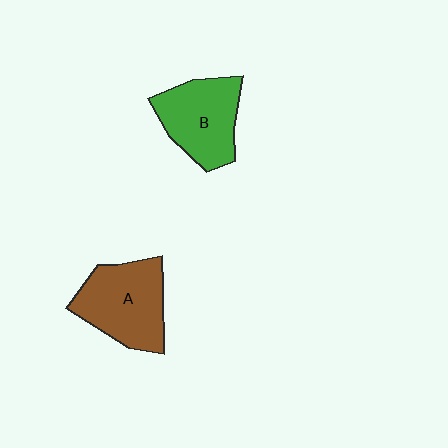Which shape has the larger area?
Shape A (brown).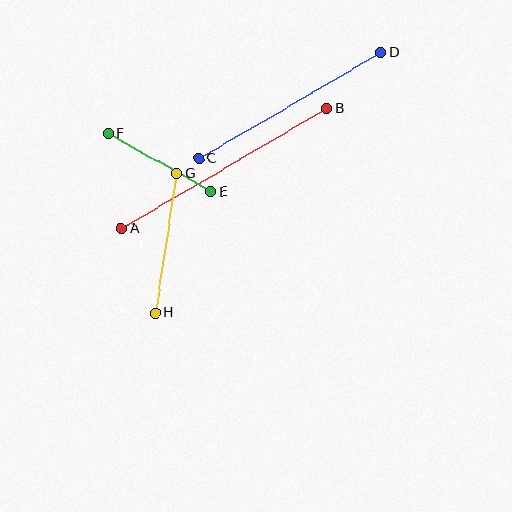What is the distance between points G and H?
The distance is approximately 141 pixels.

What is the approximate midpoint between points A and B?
The midpoint is at approximately (224, 168) pixels.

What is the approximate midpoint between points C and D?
The midpoint is at approximately (290, 105) pixels.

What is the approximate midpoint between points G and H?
The midpoint is at approximately (166, 243) pixels.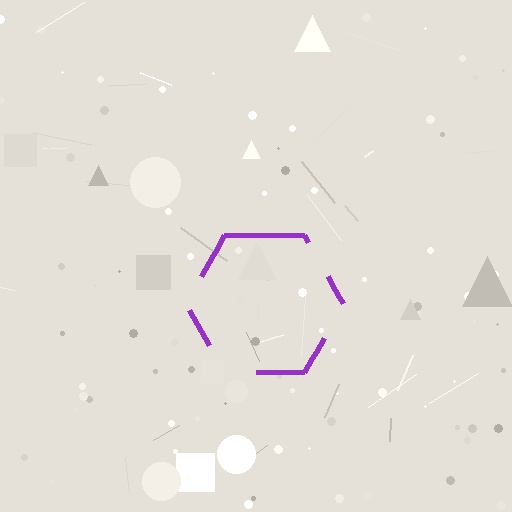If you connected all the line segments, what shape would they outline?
They would outline a hexagon.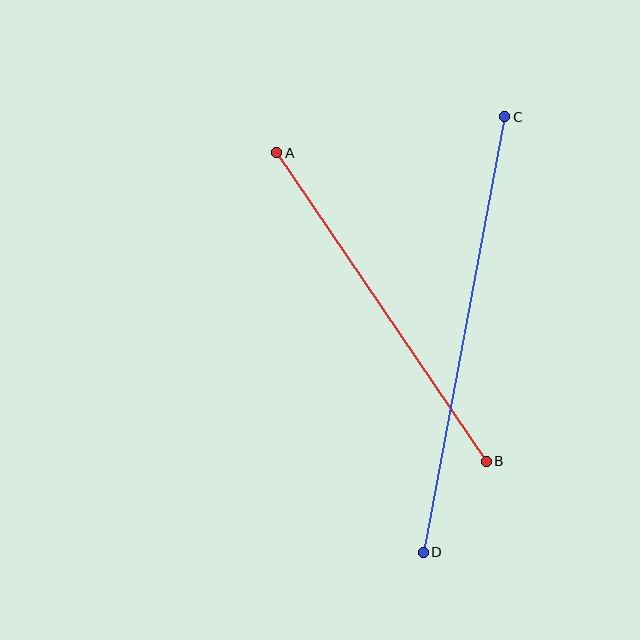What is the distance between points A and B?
The distance is approximately 373 pixels.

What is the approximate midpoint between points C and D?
The midpoint is at approximately (464, 335) pixels.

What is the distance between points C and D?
The distance is approximately 443 pixels.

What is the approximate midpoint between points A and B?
The midpoint is at approximately (381, 307) pixels.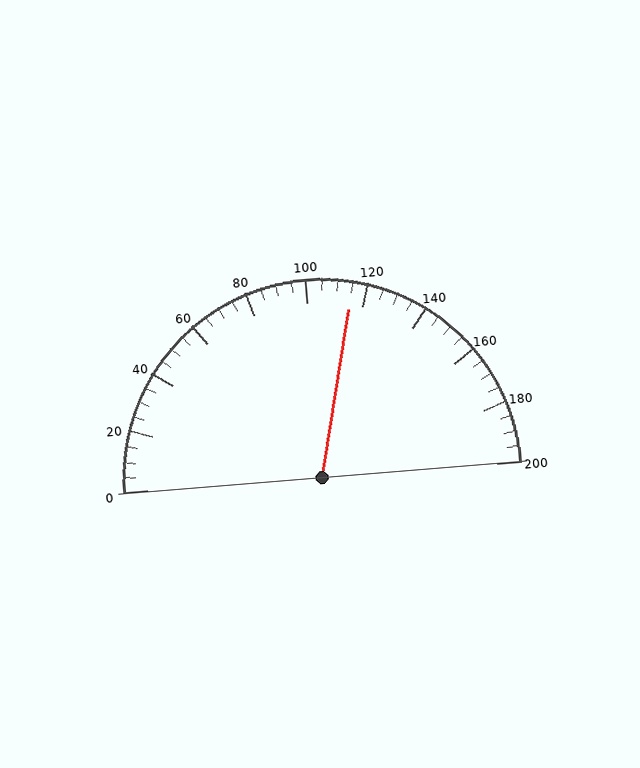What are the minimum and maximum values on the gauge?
The gauge ranges from 0 to 200.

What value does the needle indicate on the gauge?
The needle indicates approximately 115.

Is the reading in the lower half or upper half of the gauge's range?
The reading is in the upper half of the range (0 to 200).